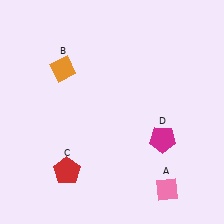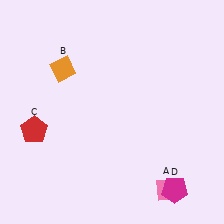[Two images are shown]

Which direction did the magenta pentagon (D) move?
The magenta pentagon (D) moved down.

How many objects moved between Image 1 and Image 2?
2 objects moved between the two images.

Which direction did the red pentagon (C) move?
The red pentagon (C) moved up.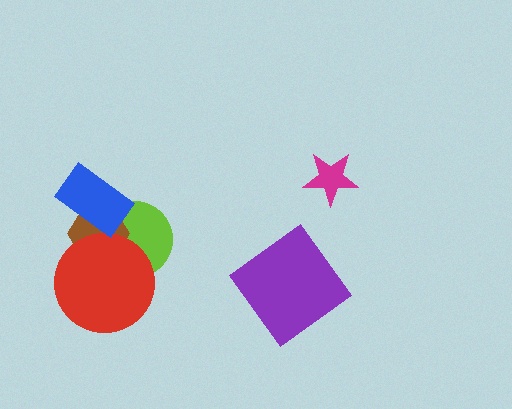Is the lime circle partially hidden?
Yes, it is partially covered by another shape.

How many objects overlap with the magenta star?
0 objects overlap with the magenta star.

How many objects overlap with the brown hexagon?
3 objects overlap with the brown hexagon.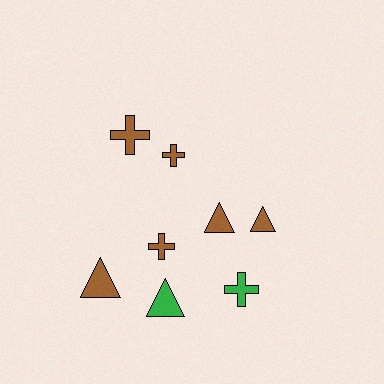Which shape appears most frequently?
Cross, with 4 objects.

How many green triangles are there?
There is 1 green triangle.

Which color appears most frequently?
Brown, with 6 objects.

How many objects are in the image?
There are 8 objects.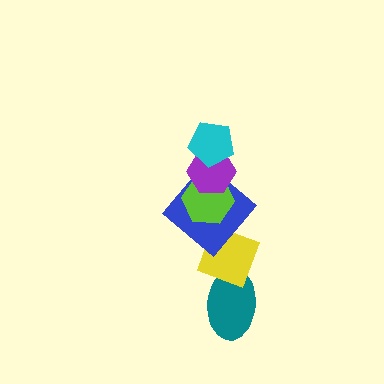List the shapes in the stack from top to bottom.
From top to bottom: the cyan pentagon, the purple hexagon, the lime hexagon, the blue diamond, the yellow diamond, the teal ellipse.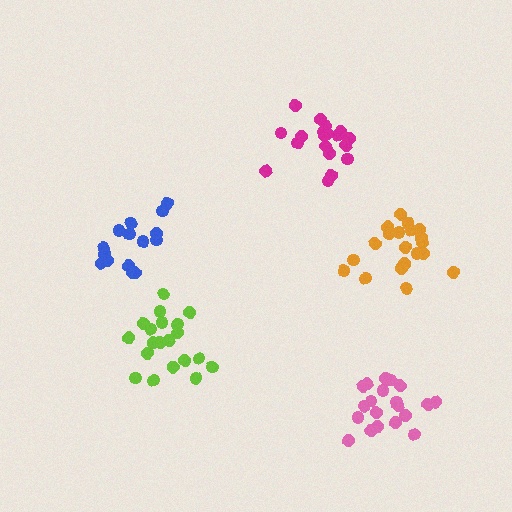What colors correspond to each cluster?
The clusters are colored: orange, blue, lime, magenta, pink.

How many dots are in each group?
Group 1: 20 dots, Group 2: 15 dots, Group 3: 20 dots, Group 4: 19 dots, Group 5: 20 dots (94 total).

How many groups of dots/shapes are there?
There are 5 groups.